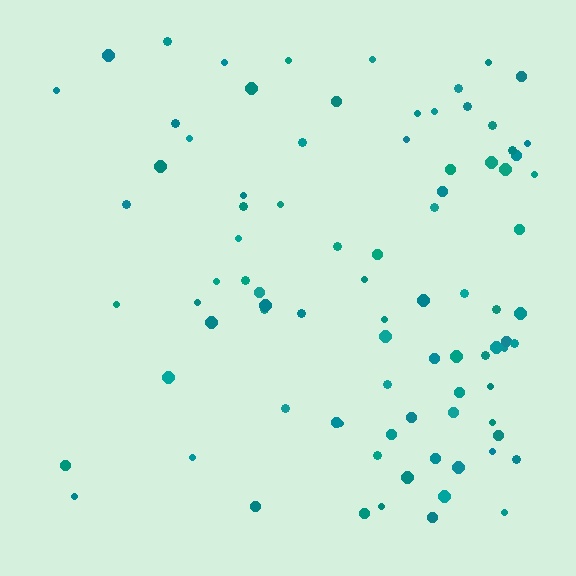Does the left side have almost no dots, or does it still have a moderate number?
Still a moderate number, just noticeably fewer than the right.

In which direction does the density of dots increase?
From left to right, with the right side densest.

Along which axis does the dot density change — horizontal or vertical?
Horizontal.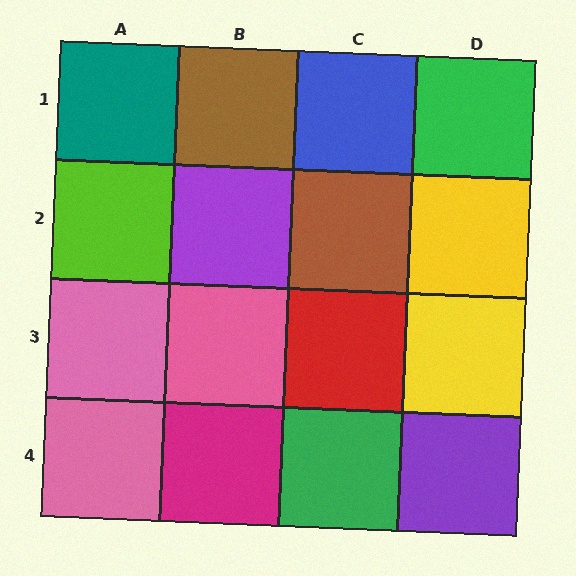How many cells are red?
1 cell is red.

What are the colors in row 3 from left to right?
Pink, pink, red, yellow.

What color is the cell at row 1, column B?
Brown.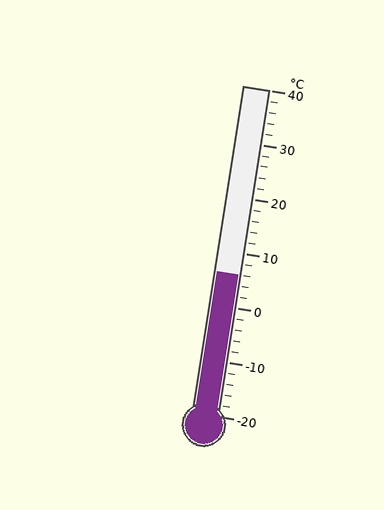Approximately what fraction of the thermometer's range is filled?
The thermometer is filled to approximately 45% of its range.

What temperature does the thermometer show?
The thermometer shows approximately 6°C.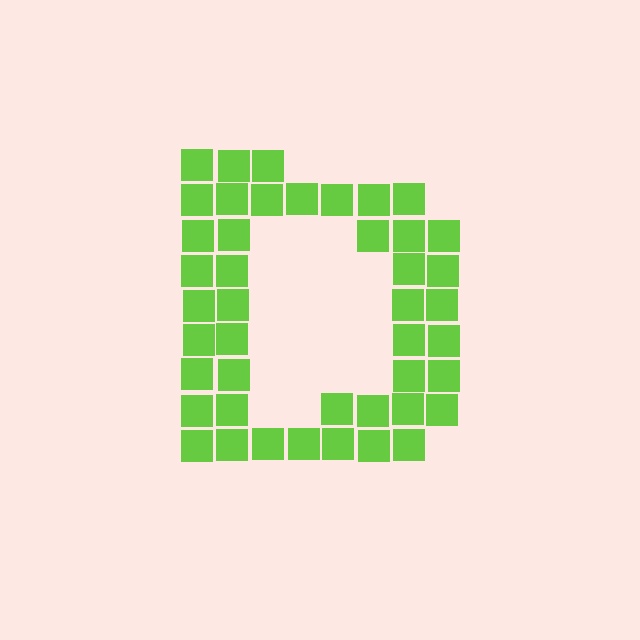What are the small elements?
The small elements are squares.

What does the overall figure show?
The overall figure shows the letter D.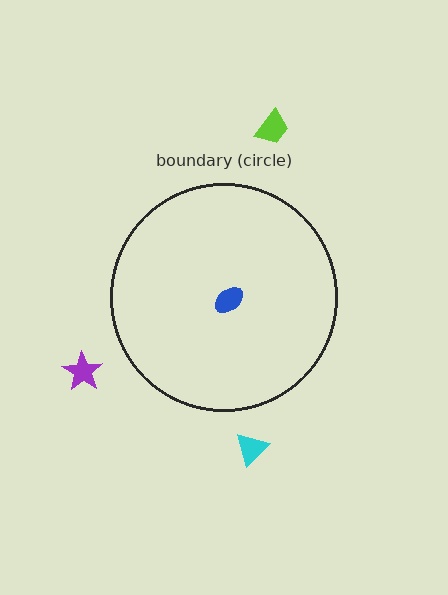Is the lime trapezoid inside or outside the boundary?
Outside.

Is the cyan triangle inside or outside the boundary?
Outside.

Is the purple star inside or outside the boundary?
Outside.